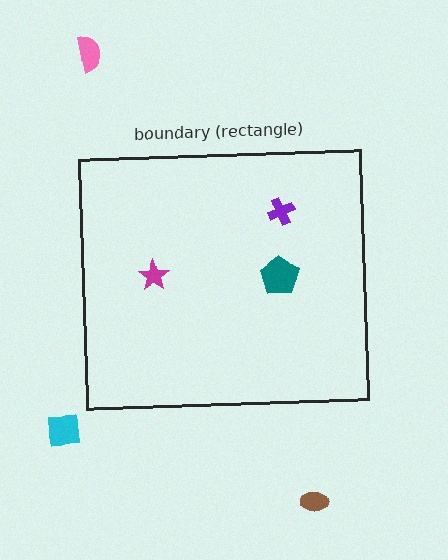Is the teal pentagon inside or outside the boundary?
Inside.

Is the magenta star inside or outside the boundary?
Inside.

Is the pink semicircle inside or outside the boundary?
Outside.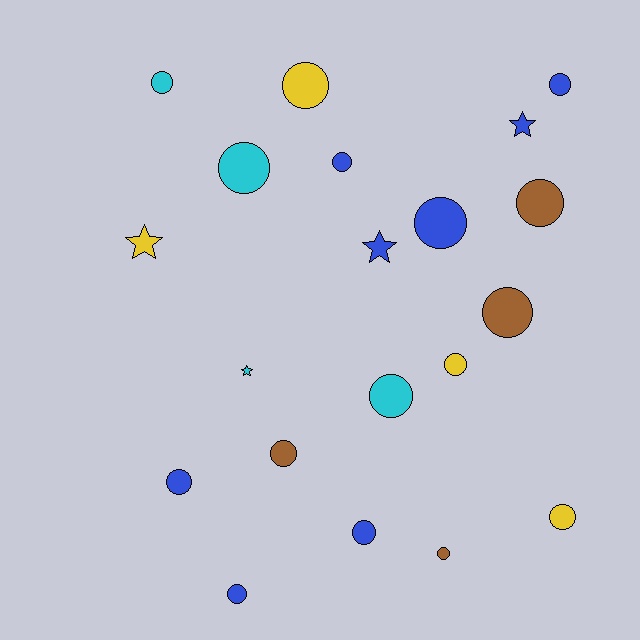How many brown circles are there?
There are 4 brown circles.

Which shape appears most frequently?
Circle, with 16 objects.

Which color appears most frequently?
Blue, with 8 objects.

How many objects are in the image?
There are 20 objects.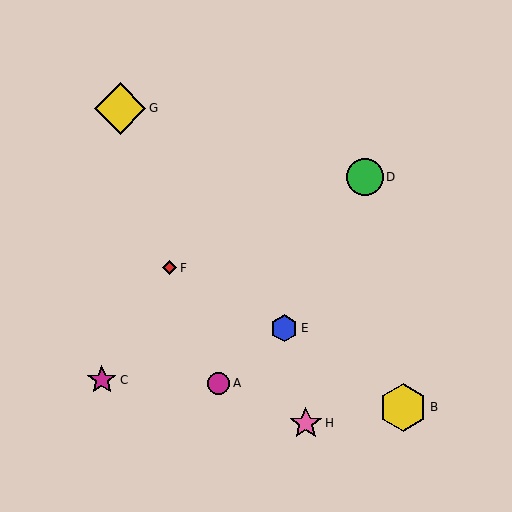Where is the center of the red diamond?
The center of the red diamond is at (170, 268).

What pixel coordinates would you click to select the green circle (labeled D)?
Click at (365, 177) to select the green circle D.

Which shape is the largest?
The yellow diamond (labeled G) is the largest.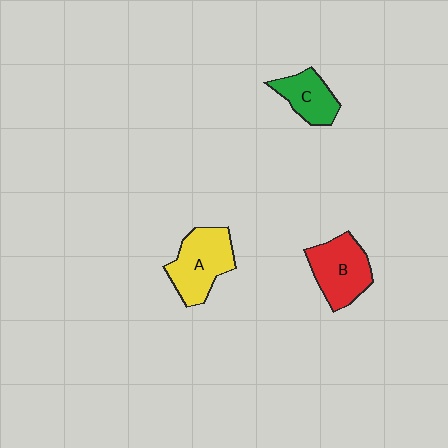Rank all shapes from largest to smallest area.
From largest to smallest: A (yellow), B (red), C (green).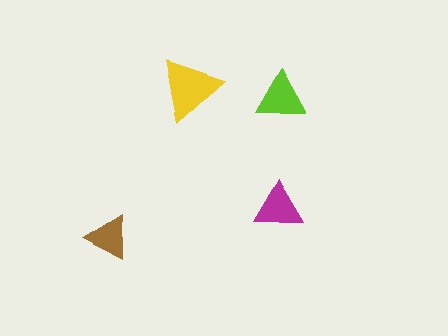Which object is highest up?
The yellow triangle is topmost.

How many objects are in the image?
There are 4 objects in the image.